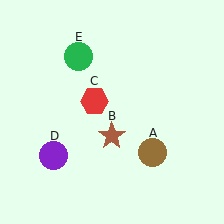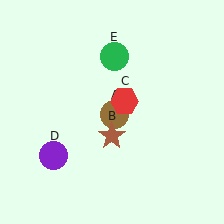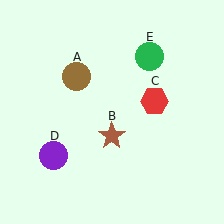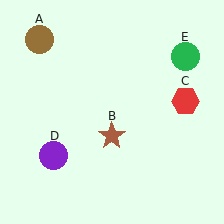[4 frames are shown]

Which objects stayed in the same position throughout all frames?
Brown star (object B) and purple circle (object D) remained stationary.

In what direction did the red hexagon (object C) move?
The red hexagon (object C) moved right.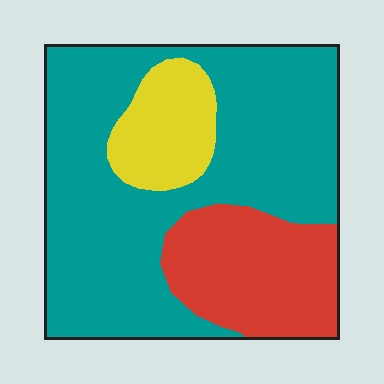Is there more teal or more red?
Teal.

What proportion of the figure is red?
Red covers about 25% of the figure.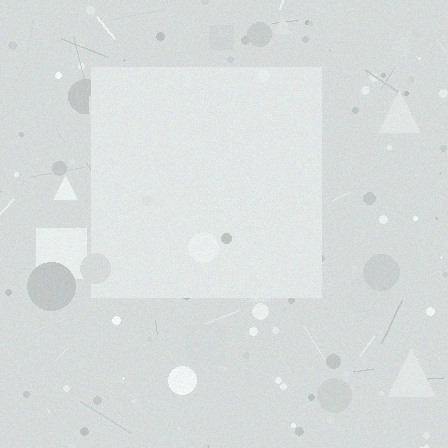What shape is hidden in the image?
A square is hidden in the image.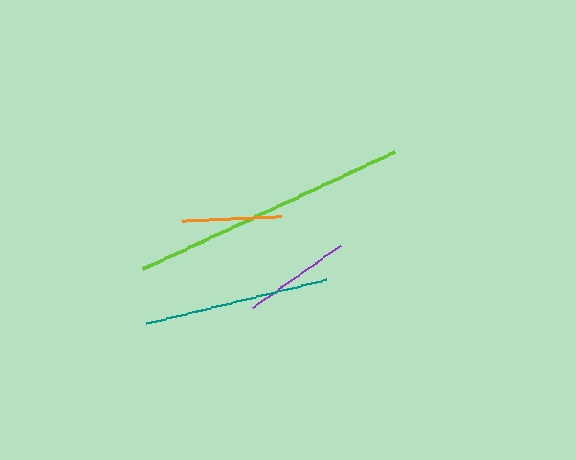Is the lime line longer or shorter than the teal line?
The lime line is longer than the teal line.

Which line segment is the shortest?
The orange line is the shortest at approximately 101 pixels.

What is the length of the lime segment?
The lime segment is approximately 279 pixels long.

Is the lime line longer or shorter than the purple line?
The lime line is longer than the purple line.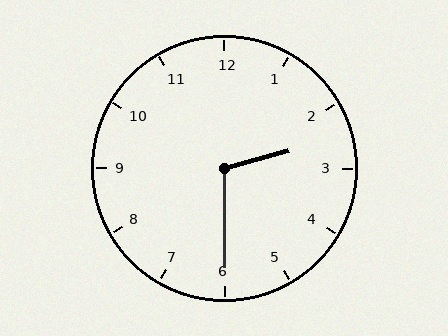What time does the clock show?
2:30.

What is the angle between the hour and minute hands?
Approximately 105 degrees.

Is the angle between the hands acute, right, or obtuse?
It is obtuse.